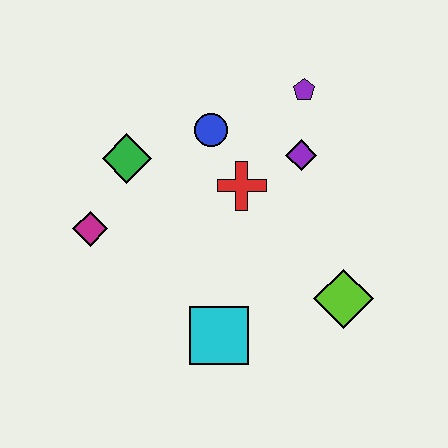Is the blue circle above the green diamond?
Yes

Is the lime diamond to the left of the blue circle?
No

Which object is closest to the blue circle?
The red cross is closest to the blue circle.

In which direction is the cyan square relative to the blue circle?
The cyan square is below the blue circle.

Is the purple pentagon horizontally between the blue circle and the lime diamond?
Yes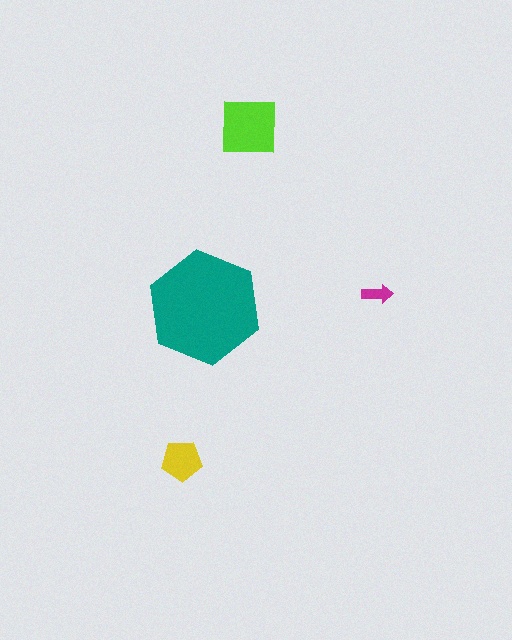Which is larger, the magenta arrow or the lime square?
The lime square.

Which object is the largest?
The teal hexagon.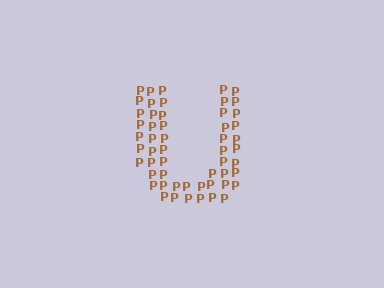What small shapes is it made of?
It is made of small letter P's.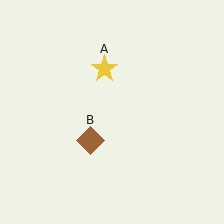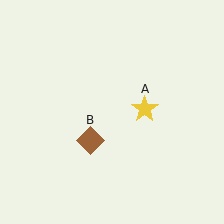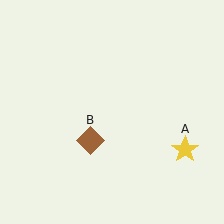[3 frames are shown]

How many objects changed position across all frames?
1 object changed position: yellow star (object A).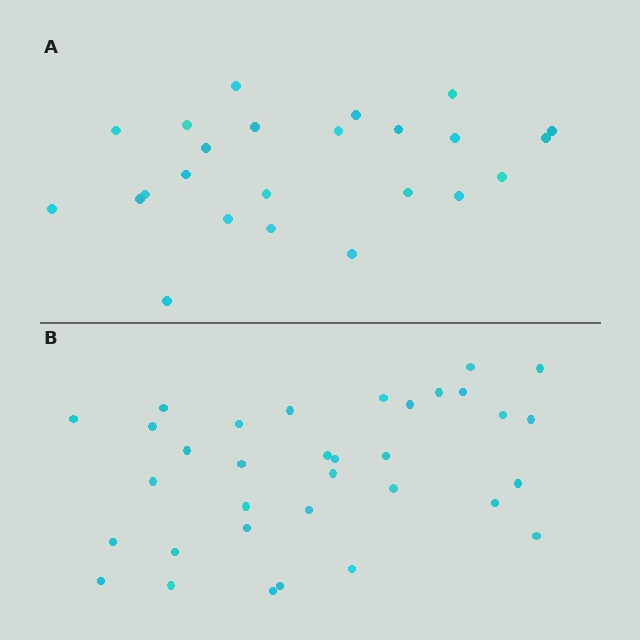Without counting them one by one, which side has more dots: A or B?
Region B (the bottom region) has more dots.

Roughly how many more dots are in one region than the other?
Region B has roughly 10 or so more dots than region A.